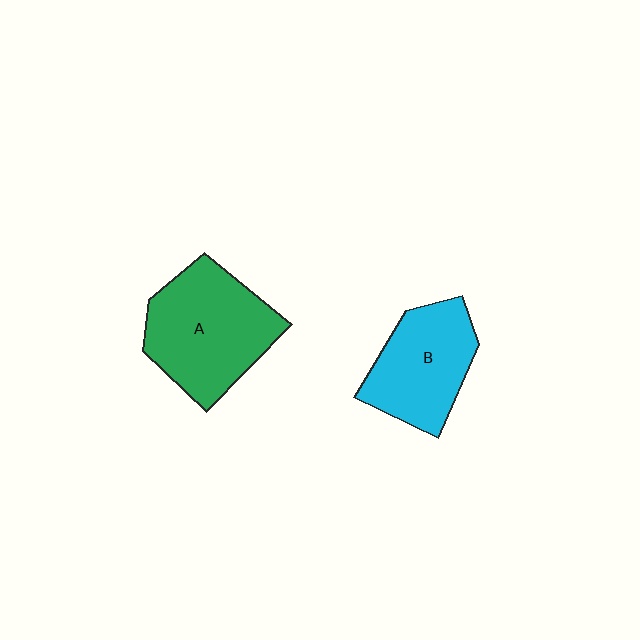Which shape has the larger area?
Shape A (green).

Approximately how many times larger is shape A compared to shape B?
Approximately 1.3 times.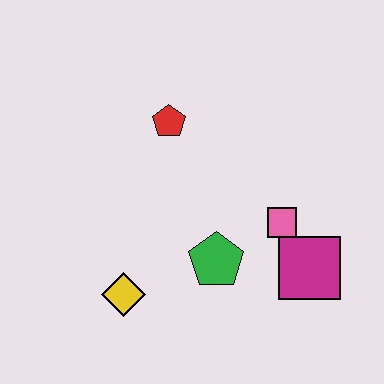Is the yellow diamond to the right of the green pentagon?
No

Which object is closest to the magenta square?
The pink square is closest to the magenta square.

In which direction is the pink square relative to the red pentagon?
The pink square is to the right of the red pentagon.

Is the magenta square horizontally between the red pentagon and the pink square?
No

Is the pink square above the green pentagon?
Yes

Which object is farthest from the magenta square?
The red pentagon is farthest from the magenta square.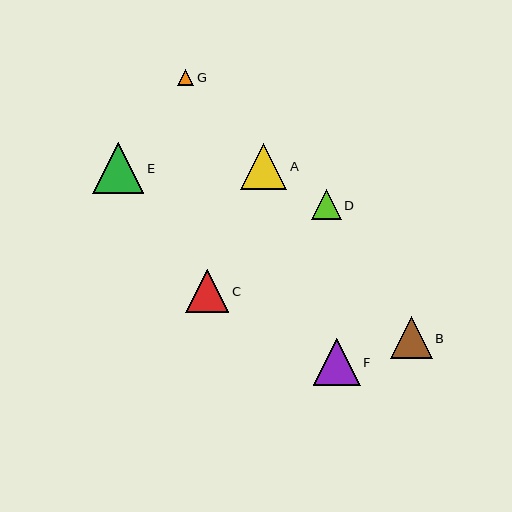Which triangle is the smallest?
Triangle G is the smallest with a size of approximately 16 pixels.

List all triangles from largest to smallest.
From largest to smallest: E, F, A, C, B, D, G.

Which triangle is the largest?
Triangle E is the largest with a size of approximately 51 pixels.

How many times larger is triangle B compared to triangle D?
Triangle B is approximately 1.4 times the size of triangle D.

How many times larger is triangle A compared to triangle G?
Triangle A is approximately 2.9 times the size of triangle G.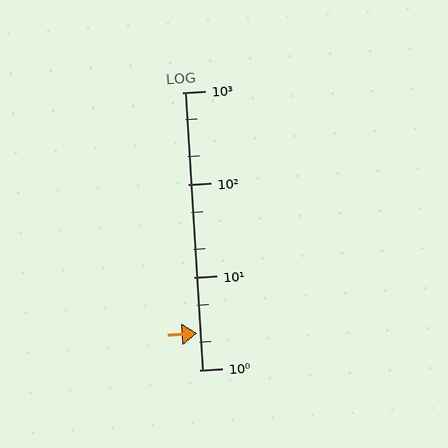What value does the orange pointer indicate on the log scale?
The pointer indicates approximately 2.5.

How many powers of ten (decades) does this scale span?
The scale spans 3 decades, from 1 to 1000.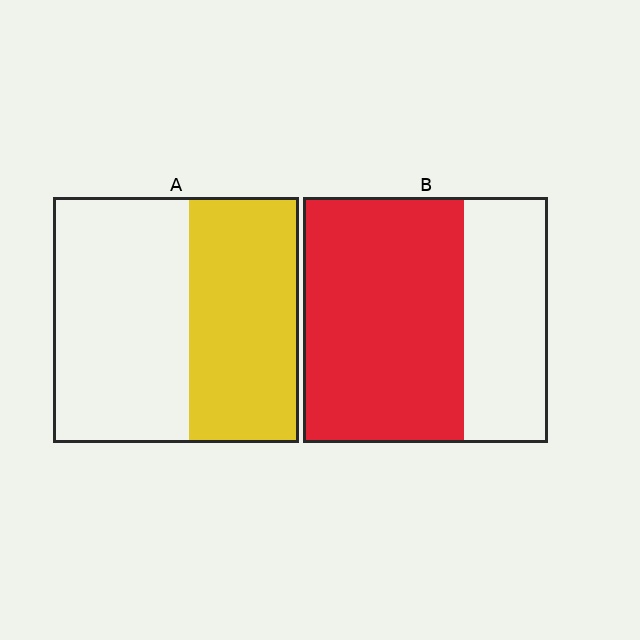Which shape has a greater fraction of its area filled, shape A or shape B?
Shape B.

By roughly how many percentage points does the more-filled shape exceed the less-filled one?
By roughly 20 percentage points (B over A).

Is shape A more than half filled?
No.